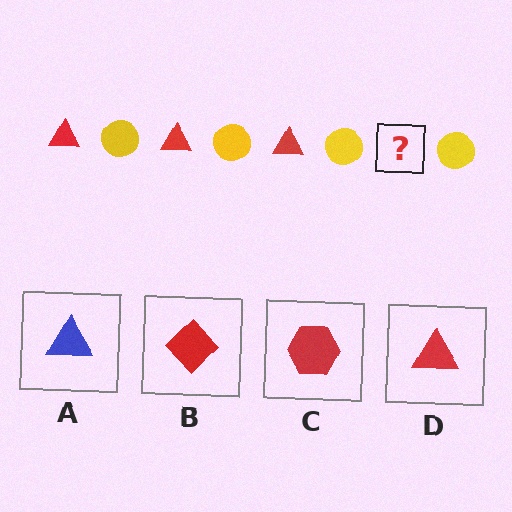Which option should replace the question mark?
Option D.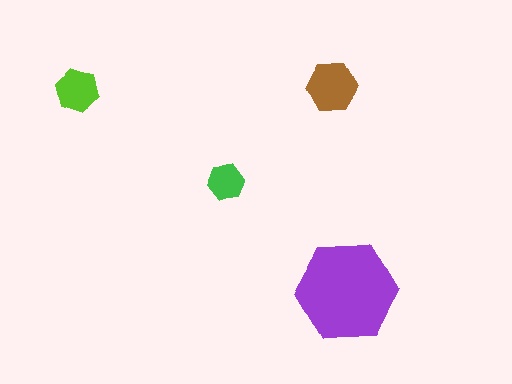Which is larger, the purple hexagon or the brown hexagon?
The purple one.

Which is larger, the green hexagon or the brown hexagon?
The brown one.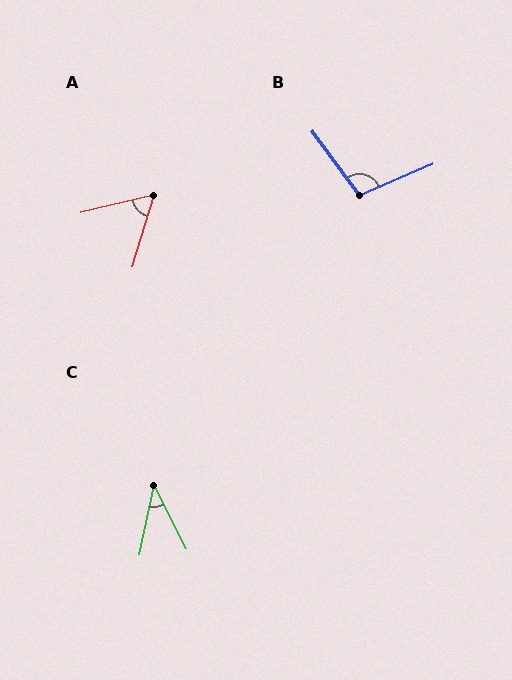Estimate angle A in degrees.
Approximately 60 degrees.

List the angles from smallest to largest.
C (39°), A (60°), B (103°).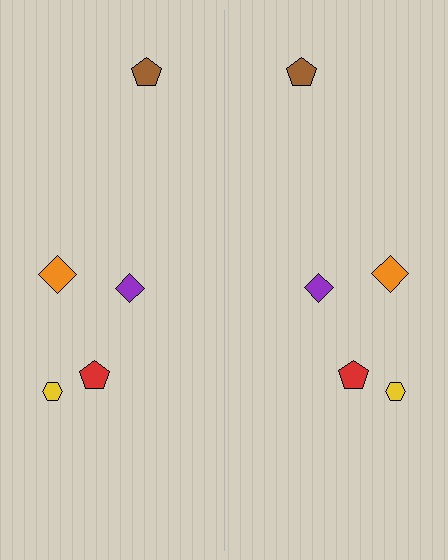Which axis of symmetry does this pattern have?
The pattern has a vertical axis of symmetry running through the center of the image.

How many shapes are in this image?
There are 10 shapes in this image.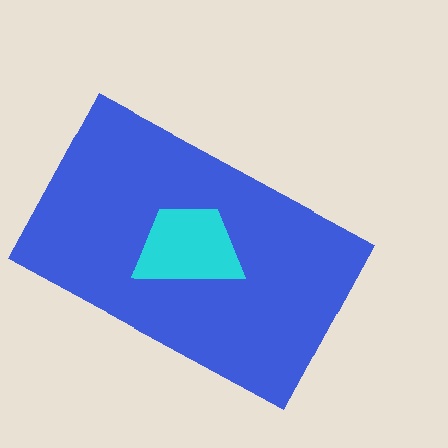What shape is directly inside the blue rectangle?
The cyan trapezoid.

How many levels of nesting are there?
2.